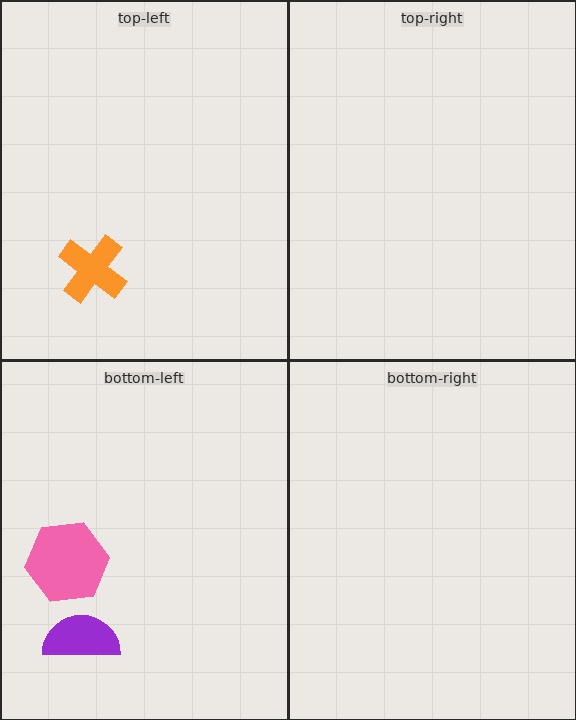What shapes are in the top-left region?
The orange cross.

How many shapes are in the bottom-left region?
2.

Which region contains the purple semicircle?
The bottom-left region.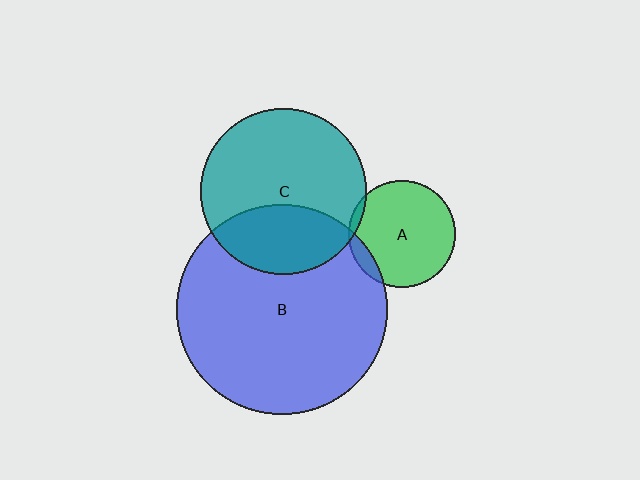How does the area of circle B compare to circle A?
Approximately 3.9 times.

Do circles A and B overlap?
Yes.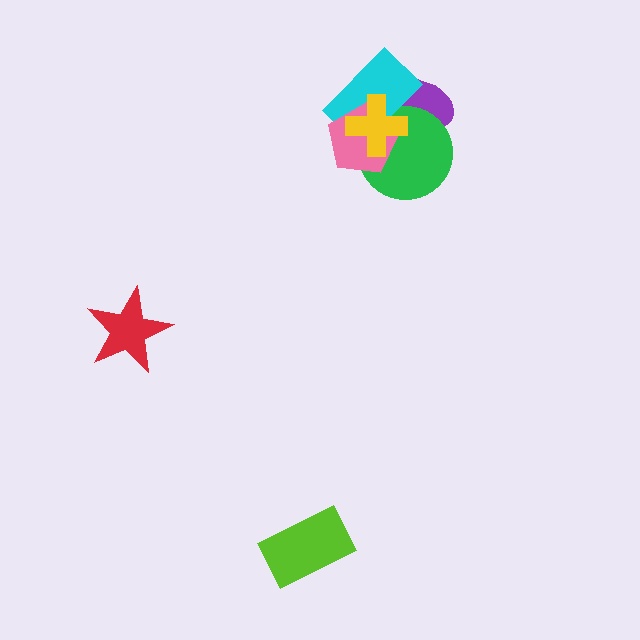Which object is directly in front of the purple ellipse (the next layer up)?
The green circle is directly in front of the purple ellipse.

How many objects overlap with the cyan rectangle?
4 objects overlap with the cyan rectangle.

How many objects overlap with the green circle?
4 objects overlap with the green circle.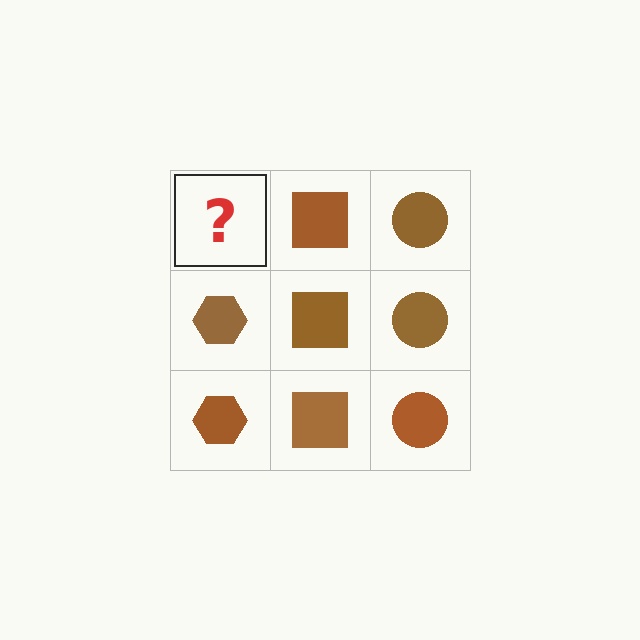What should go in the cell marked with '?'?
The missing cell should contain a brown hexagon.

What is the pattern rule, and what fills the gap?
The rule is that each column has a consistent shape. The gap should be filled with a brown hexagon.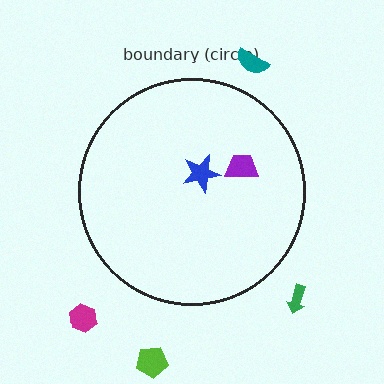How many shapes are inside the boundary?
2 inside, 4 outside.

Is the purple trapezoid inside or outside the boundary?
Inside.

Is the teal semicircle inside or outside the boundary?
Outside.